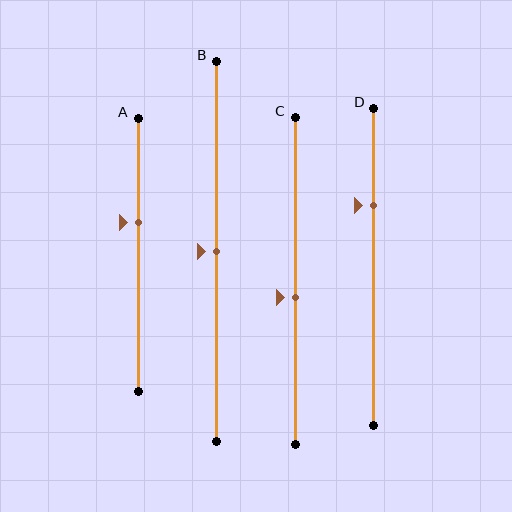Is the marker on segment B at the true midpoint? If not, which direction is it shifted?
Yes, the marker on segment B is at the true midpoint.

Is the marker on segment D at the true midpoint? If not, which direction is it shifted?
No, the marker on segment D is shifted upward by about 20% of the segment length.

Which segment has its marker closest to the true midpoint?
Segment B has its marker closest to the true midpoint.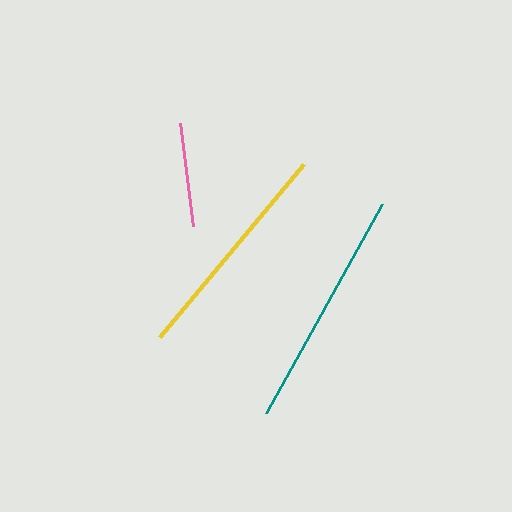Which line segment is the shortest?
The pink line is the shortest at approximately 104 pixels.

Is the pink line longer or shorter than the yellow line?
The yellow line is longer than the pink line.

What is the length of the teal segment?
The teal segment is approximately 240 pixels long.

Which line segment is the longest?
The teal line is the longest at approximately 240 pixels.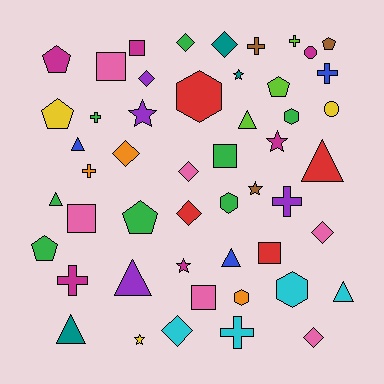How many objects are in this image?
There are 50 objects.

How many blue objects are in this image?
There are 3 blue objects.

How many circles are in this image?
There are 2 circles.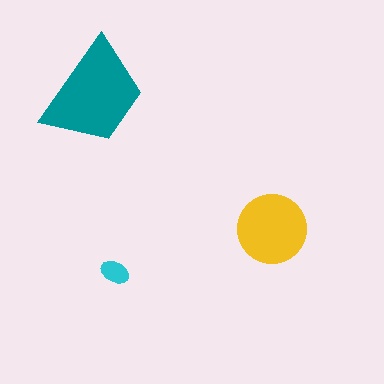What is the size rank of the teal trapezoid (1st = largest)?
1st.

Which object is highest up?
The teal trapezoid is topmost.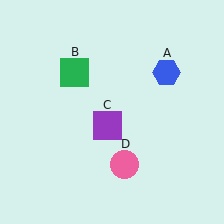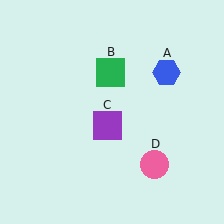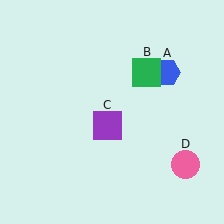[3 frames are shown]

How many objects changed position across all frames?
2 objects changed position: green square (object B), pink circle (object D).